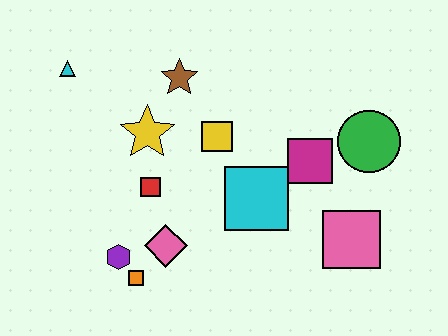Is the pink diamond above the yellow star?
No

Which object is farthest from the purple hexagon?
The green circle is farthest from the purple hexagon.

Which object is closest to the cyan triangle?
The yellow star is closest to the cyan triangle.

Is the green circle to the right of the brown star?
Yes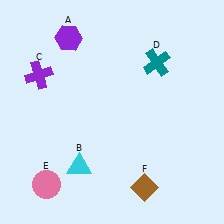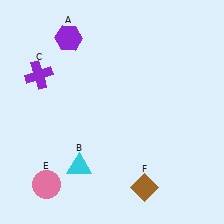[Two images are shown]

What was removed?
The teal cross (D) was removed in Image 2.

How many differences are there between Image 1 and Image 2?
There is 1 difference between the two images.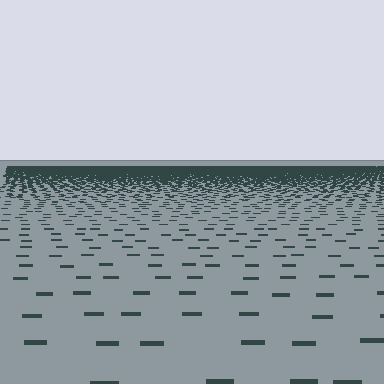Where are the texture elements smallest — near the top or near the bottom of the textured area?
Near the top.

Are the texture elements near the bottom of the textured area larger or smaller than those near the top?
Larger. Near the bottom, elements are closer to the viewer and appear at a bigger on-screen size.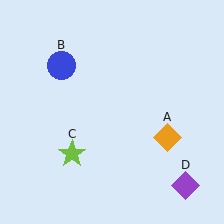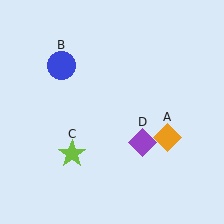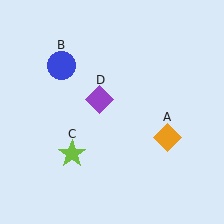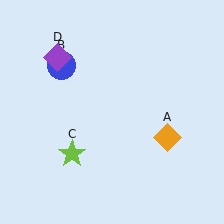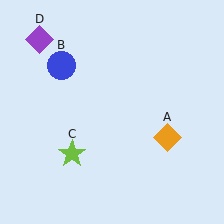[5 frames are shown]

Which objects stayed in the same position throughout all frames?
Orange diamond (object A) and blue circle (object B) and lime star (object C) remained stationary.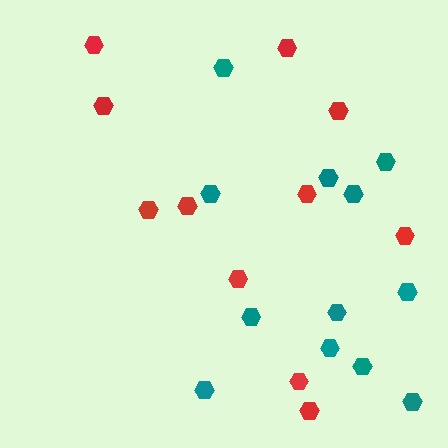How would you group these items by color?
There are 2 groups: one group of red hexagons (11) and one group of teal hexagons (12).